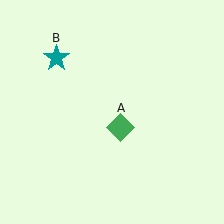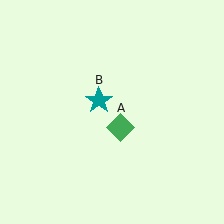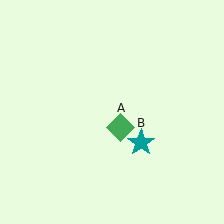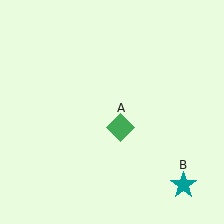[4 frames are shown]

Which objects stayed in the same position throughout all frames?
Green diamond (object A) remained stationary.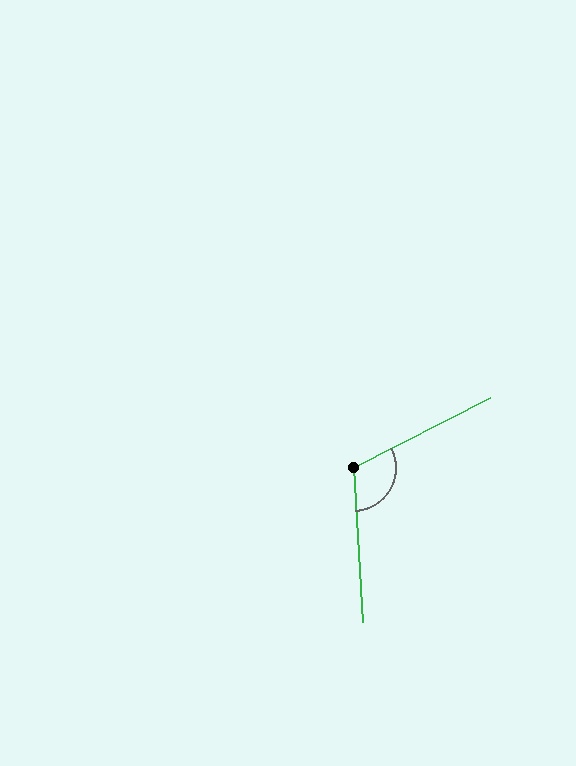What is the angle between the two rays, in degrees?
Approximately 114 degrees.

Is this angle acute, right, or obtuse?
It is obtuse.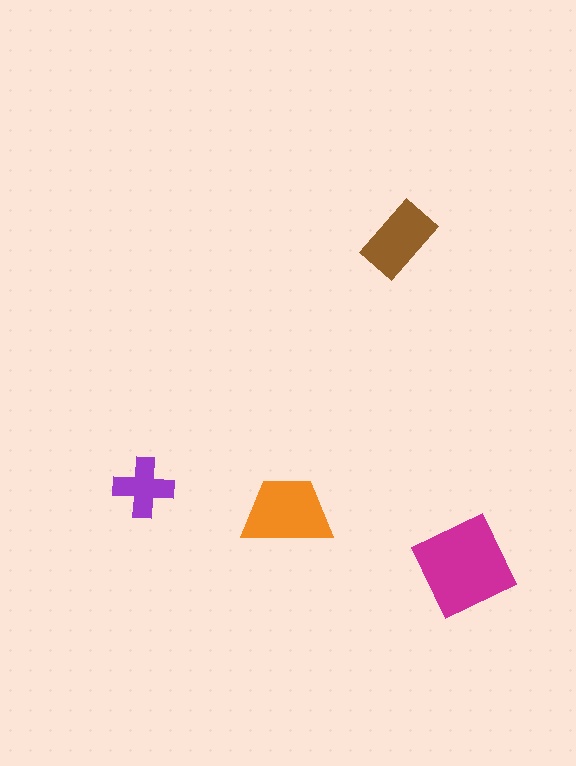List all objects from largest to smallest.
The magenta square, the orange trapezoid, the brown rectangle, the purple cross.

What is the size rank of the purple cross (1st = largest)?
4th.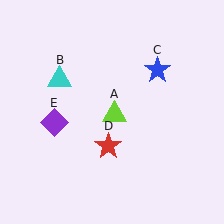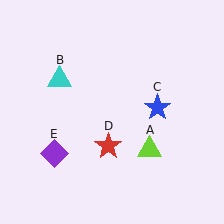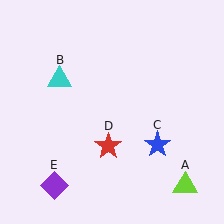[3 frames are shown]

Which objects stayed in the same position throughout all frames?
Cyan triangle (object B) and red star (object D) remained stationary.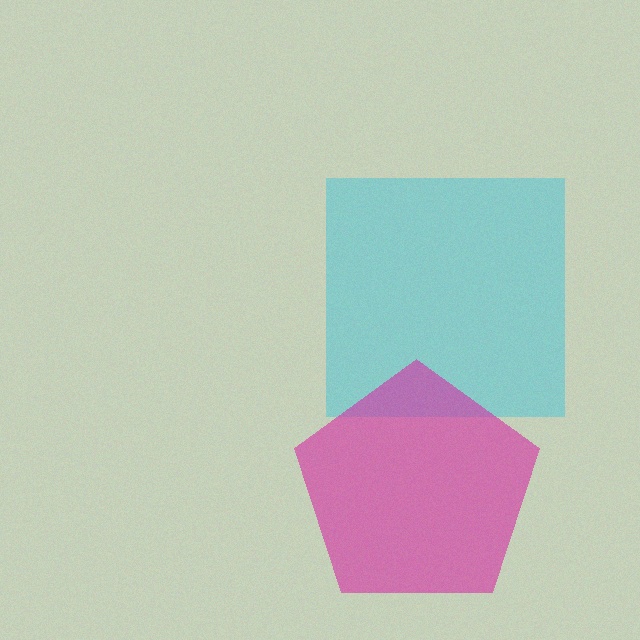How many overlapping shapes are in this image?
There are 2 overlapping shapes in the image.